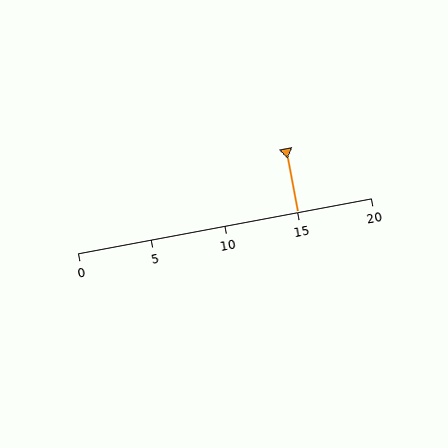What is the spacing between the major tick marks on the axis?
The major ticks are spaced 5 apart.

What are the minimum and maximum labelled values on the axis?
The axis runs from 0 to 20.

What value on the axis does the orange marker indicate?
The marker indicates approximately 15.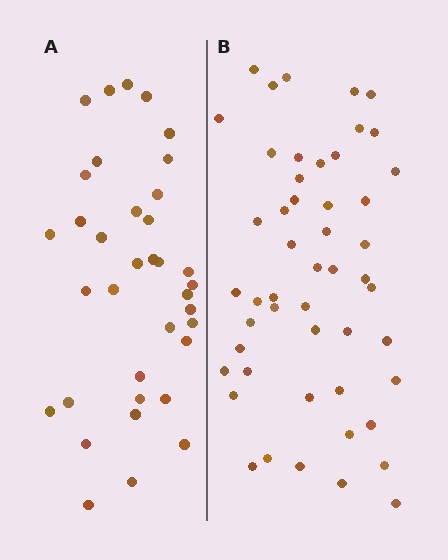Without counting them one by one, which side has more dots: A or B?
Region B (the right region) has more dots.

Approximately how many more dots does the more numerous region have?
Region B has approximately 15 more dots than region A.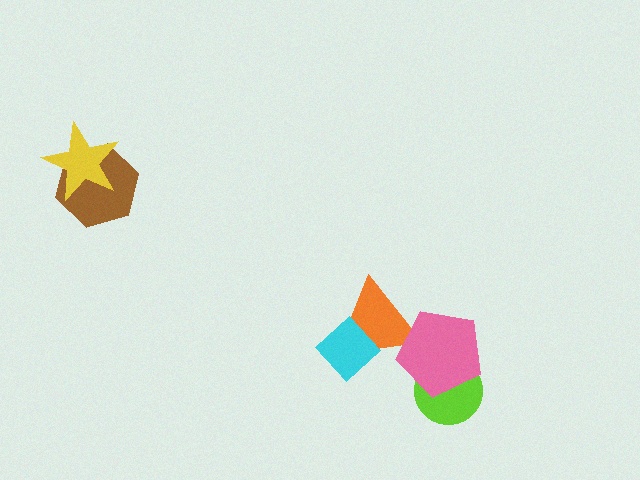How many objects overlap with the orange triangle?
2 objects overlap with the orange triangle.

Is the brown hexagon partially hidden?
Yes, it is partially covered by another shape.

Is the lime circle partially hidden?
Yes, it is partially covered by another shape.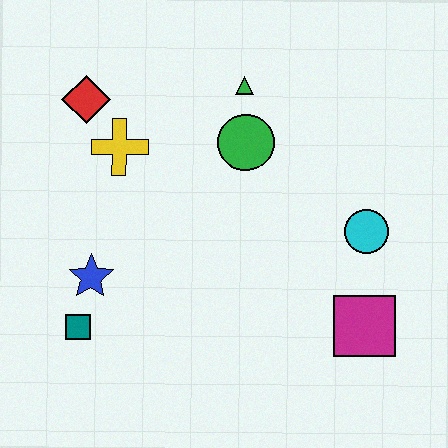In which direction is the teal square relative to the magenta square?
The teal square is to the left of the magenta square.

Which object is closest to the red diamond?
The yellow cross is closest to the red diamond.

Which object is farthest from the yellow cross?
The magenta square is farthest from the yellow cross.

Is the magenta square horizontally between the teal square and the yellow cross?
No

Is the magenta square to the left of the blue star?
No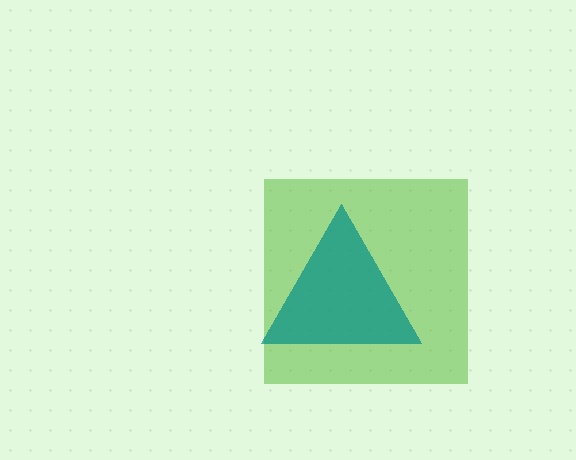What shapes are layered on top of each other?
The layered shapes are: a lime square, a teal triangle.